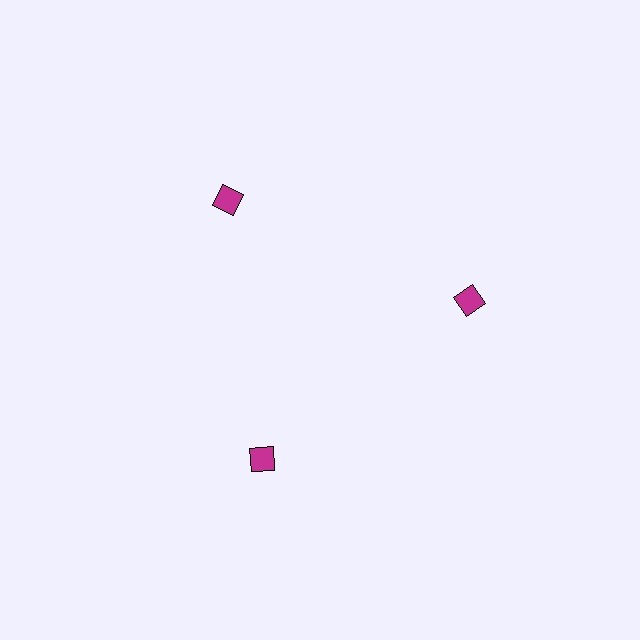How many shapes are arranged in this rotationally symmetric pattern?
There are 3 shapes, arranged in 3 groups of 1.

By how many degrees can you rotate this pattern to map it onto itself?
The pattern maps onto itself every 120 degrees of rotation.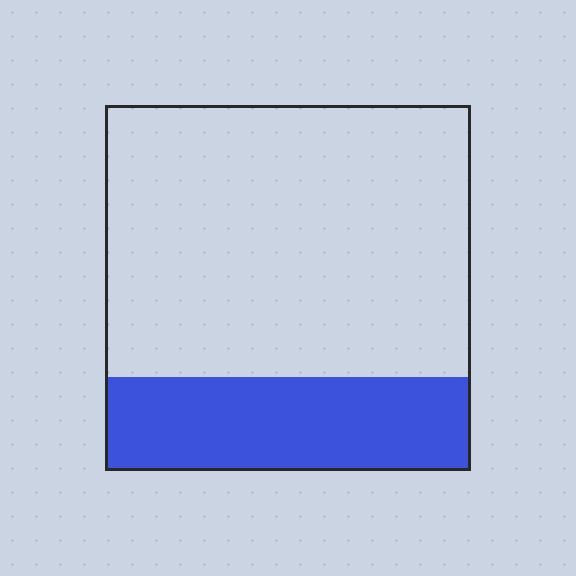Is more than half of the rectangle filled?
No.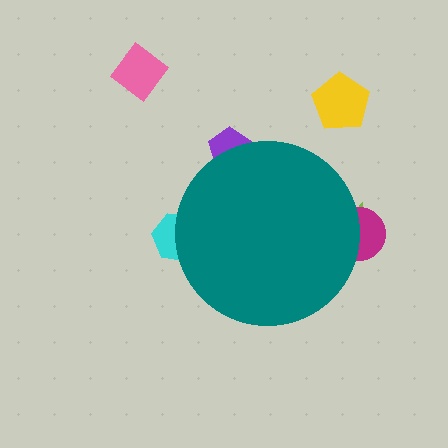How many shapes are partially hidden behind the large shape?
4 shapes are partially hidden.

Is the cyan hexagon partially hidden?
Yes, the cyan hexagon is partially hidden behind the teal circle.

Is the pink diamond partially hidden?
No, the pink diamond is fully visible.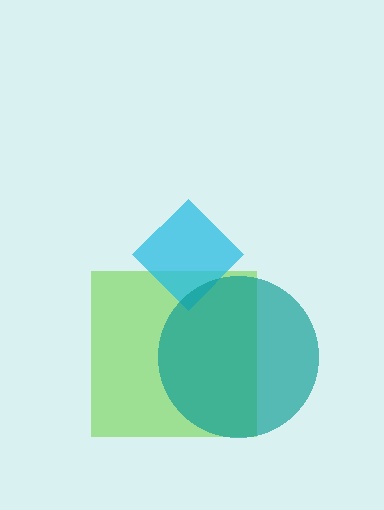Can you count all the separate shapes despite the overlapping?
Yes, there are 3 separate shapes.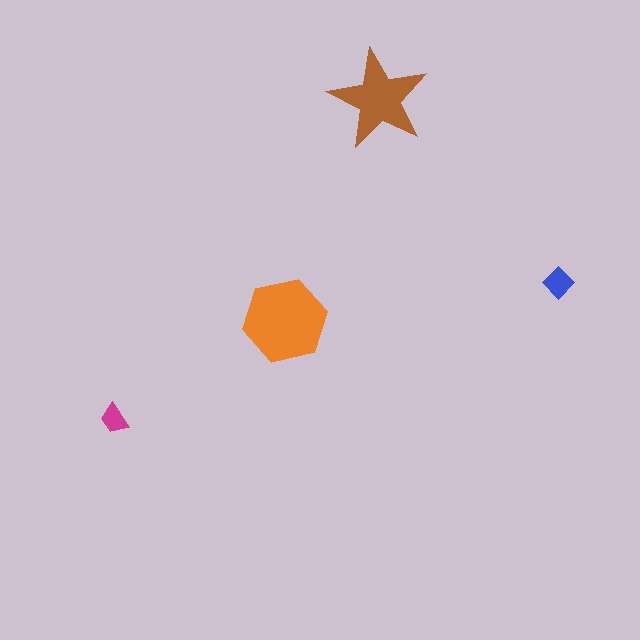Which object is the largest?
The orange hexagon.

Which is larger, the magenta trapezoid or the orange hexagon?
The orange hexagon.